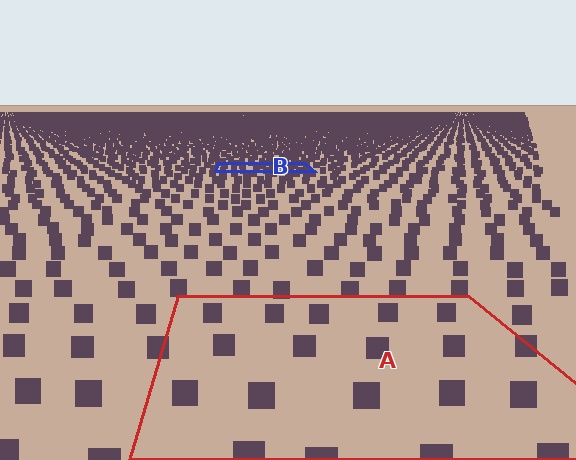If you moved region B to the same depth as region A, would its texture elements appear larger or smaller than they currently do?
They would appear larger. At a closer depth, the same texture elements are projected at a bigger on-screen size.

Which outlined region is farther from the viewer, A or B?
Region B is farther from the viewer — the texture elements inside it appear smaller and more densely packed.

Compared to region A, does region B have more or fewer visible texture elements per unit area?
Region B has more texture elements per unit area — they are packed more densely because it is farther away.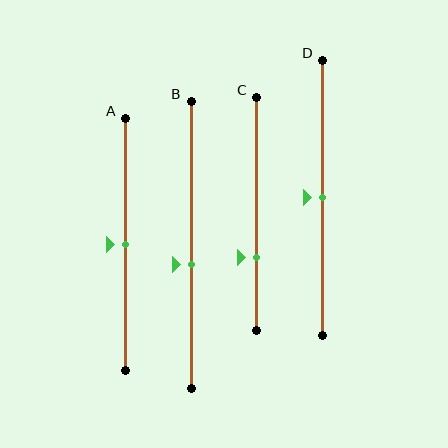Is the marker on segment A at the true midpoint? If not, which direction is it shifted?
Yes, the marker on segment A is at the true midpoint.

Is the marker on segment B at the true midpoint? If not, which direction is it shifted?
No, the marker on segment B is shifted downward by about 7% of the segment length.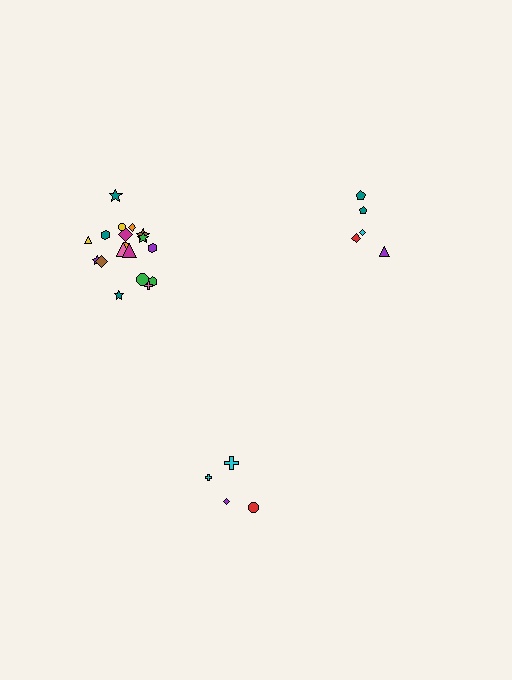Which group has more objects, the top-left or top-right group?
The top-left group.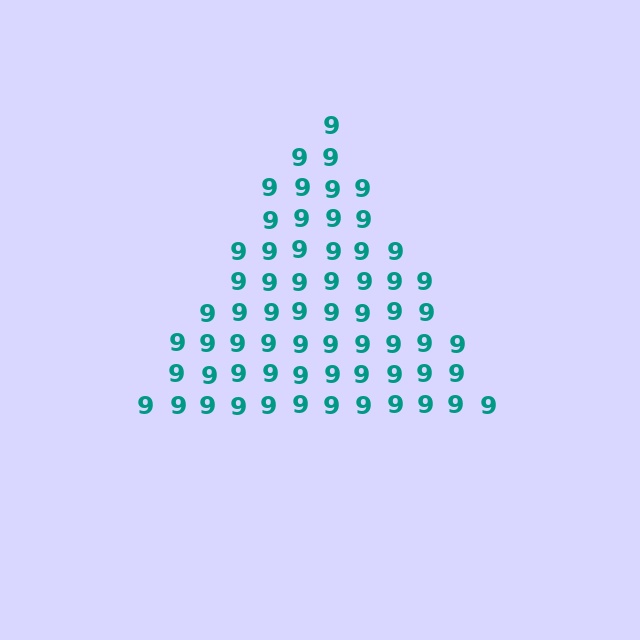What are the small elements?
The small elements are digit 9's.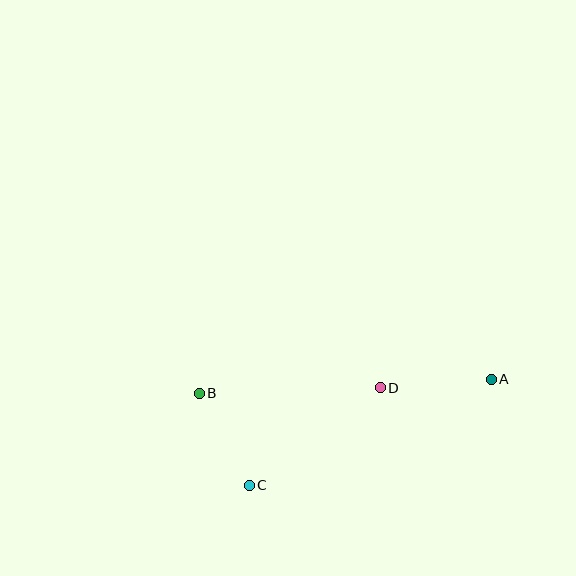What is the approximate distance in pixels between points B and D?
The distance between B and D is approximately 181 pixels.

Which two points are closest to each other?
Points B and C are closest to each other.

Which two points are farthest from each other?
Points A and B are farthest from each other.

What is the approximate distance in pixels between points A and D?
The distance between A and D is approximately 111 pixels.